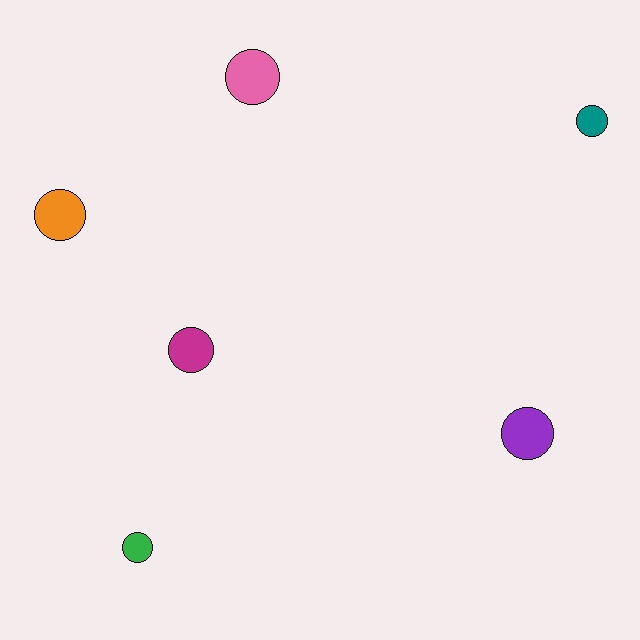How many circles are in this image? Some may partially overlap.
There are 6 circles.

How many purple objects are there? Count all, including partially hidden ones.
There is 1 purple object.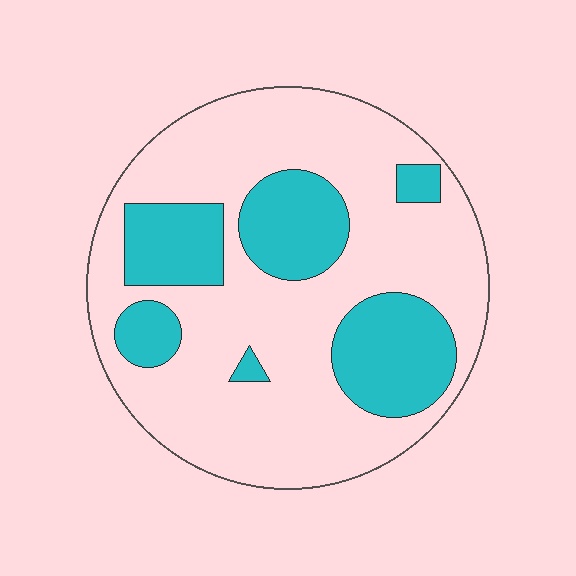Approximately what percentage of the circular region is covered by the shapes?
Approximately 30%.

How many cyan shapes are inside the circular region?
6.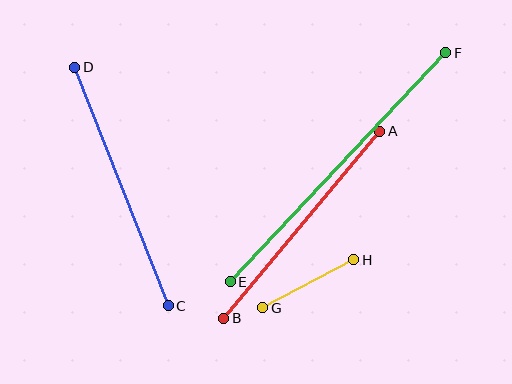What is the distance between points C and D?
The distance is approximately 256 pixels.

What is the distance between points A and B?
The distance is approximately 243 pixels.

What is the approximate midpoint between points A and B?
The midpoint is at approximately (302, 225) pixels.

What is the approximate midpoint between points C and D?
The midpoint is at approximately (122, 187) pixels.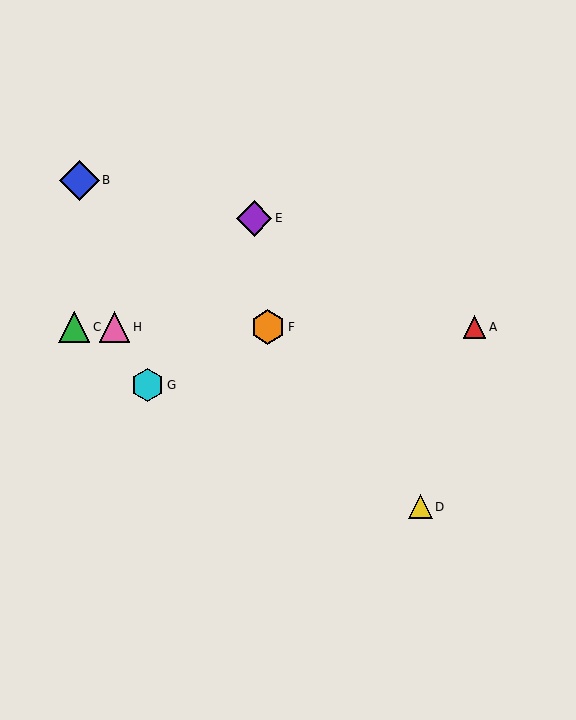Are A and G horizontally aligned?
No, A is at y≈327 and G is at y≈385.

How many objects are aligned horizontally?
4 objects (A, C, F, H) are aligned horizontally.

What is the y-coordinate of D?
Object D is at y≈507.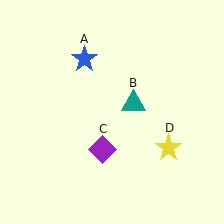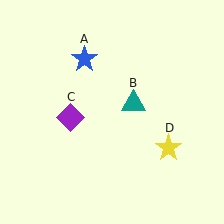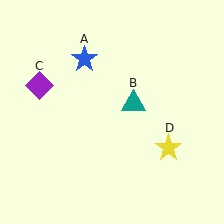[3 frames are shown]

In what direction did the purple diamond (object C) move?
The purple diamond (object C) moved up and to the left.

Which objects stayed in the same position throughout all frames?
Blue star (object A) and teal triangle (object B) and yellow star (object D) remained stationary.